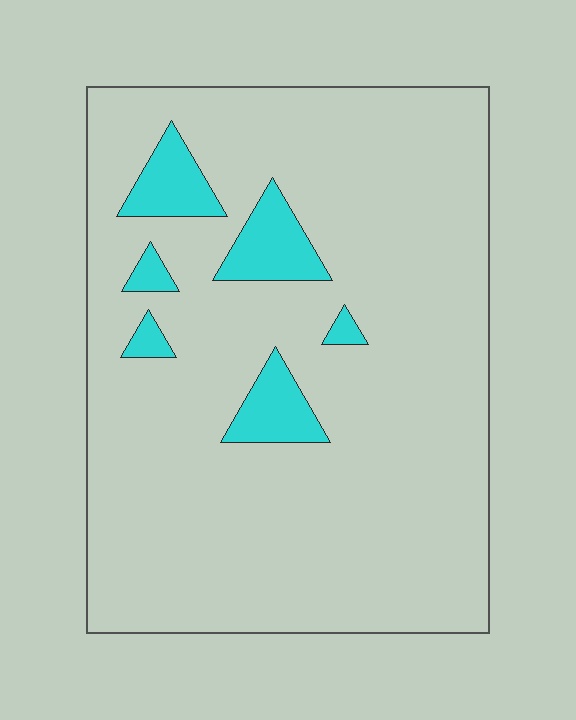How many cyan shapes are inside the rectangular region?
6.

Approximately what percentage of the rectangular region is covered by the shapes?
Approximately 10%.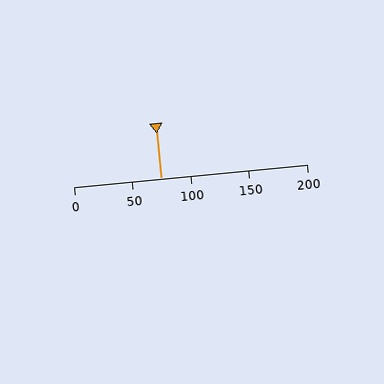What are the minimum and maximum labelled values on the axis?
The axis runs from 0 to 200.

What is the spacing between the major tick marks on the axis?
The major ticks are spaced 50 apart.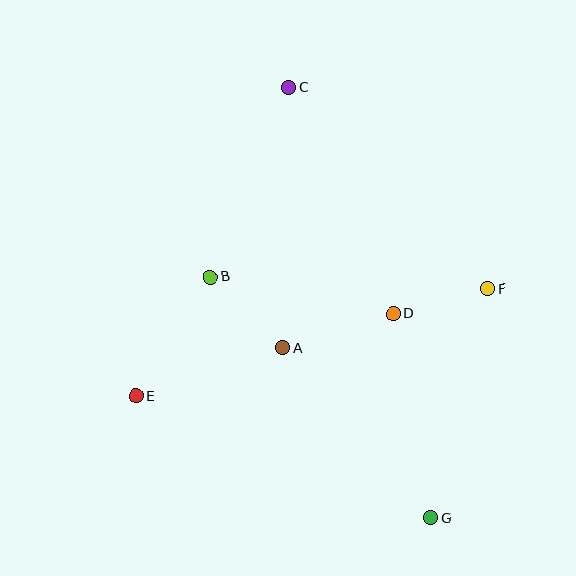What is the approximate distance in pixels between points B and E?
The distance between B and E is approximately 140 pixels.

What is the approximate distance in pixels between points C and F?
The distance between C and F is approximately 283 pixels.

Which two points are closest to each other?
Points D and F are closest to each other.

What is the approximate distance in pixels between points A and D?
The distance between A and D is approximately 116 pixels.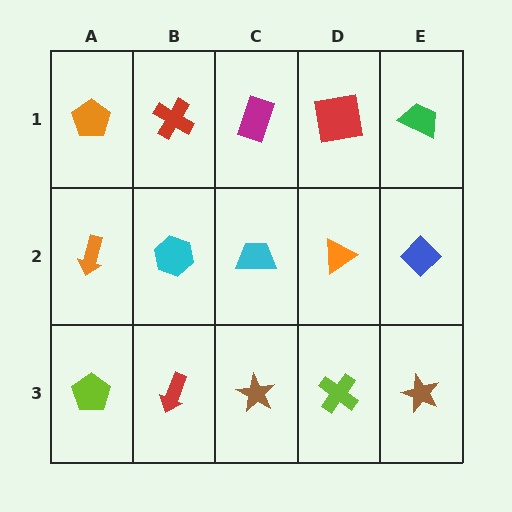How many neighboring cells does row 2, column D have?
4.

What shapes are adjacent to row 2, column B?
A red cross (row 1, column B), a red arrow (row 3, column B), an orange arrow (row 2, column A), a cyan trapezoid (row 2, column C).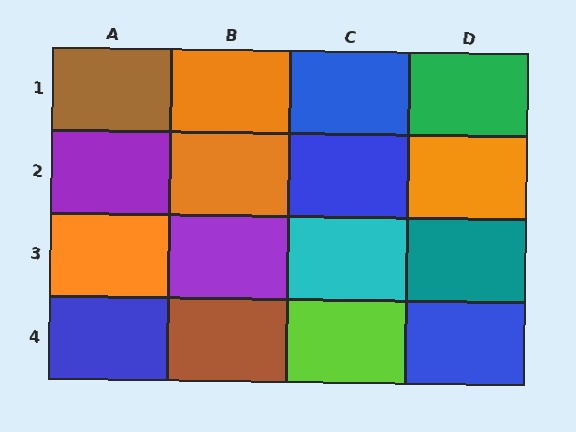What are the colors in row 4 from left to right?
Blue, brown, lime, blue.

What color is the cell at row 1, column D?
Green.